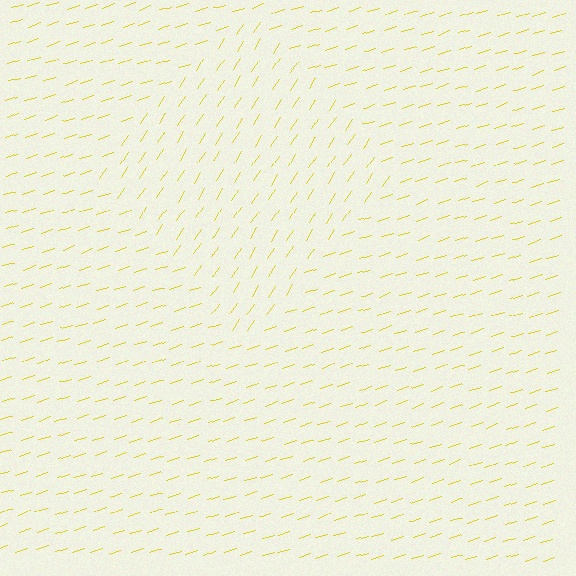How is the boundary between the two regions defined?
The boundary is defined purely by a change in line orientation (approximately 39 degrees difference). All lines are the same color and thickness.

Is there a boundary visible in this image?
Yes, there is a texture boundary formed by a change in line orientation.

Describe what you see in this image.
The image is filled with small yellow line segments. A diamond region in the image has lines oriented differently from the surrounding lines, creating a visible texture boundary.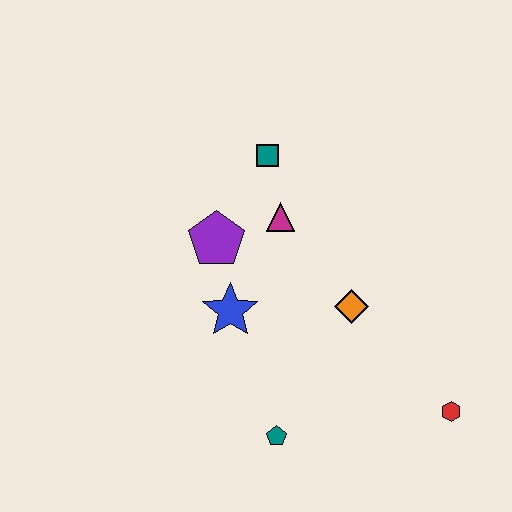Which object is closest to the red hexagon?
The orange diamond is closest to the red hexagon.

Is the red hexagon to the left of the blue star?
No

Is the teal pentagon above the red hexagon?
No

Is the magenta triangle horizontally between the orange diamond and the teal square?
Yes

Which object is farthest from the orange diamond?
The teal square is farthest from the orange diamond.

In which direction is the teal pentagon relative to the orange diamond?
The teal pentagon is below the orange diamond.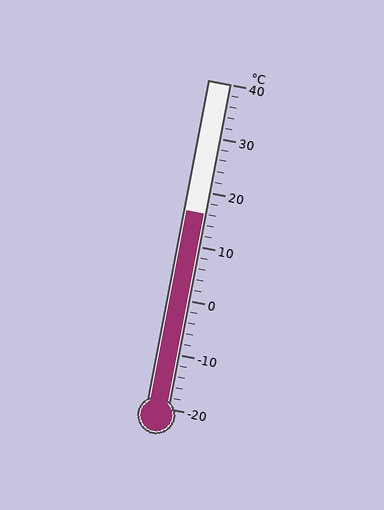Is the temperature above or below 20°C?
The temperature is below 20°C.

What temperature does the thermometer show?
The thermometer shows approximately 16°C.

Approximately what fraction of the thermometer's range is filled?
The thermometer is filled to approximately 60% of its range.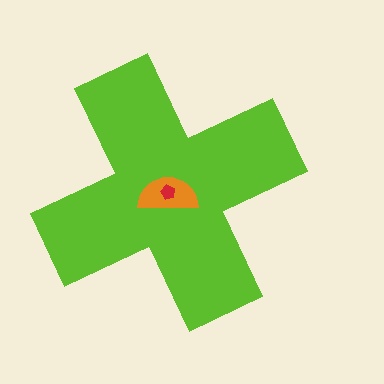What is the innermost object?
The red pentagon.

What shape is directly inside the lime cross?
The orange semicircle.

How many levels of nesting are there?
3.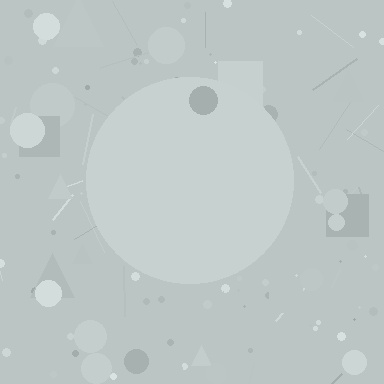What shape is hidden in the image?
A circle is hidden in the image.